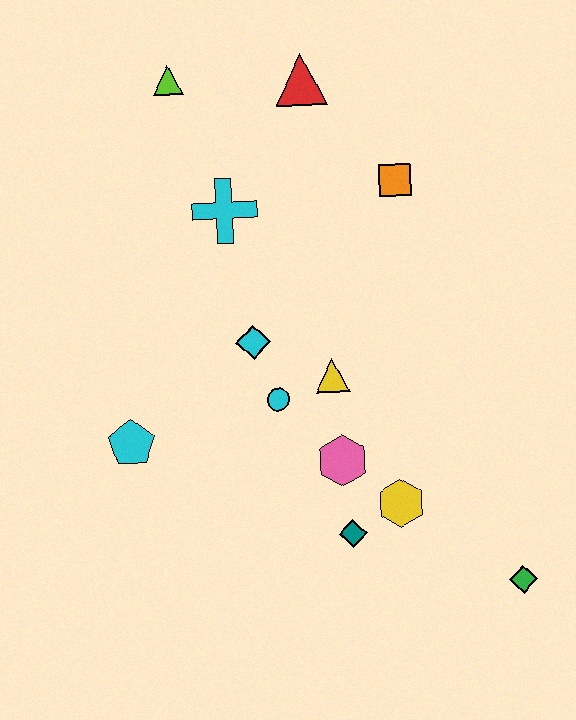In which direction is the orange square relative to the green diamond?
The orange square is above the green diamond.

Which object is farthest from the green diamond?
The lime triangle is farthest from the green diamond.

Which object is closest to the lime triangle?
The red triangle is closest to the lime triangle.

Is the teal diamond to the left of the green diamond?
Yes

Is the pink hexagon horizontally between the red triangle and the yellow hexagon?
Yes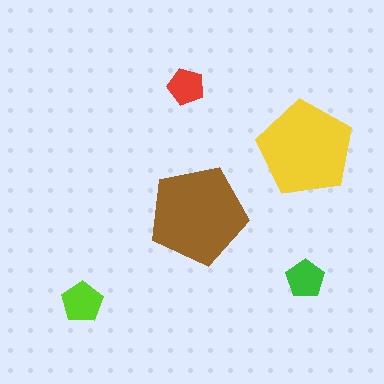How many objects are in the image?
There are 5 objects in the image.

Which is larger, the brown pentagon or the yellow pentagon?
The brown one.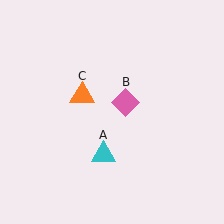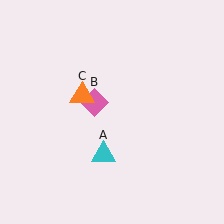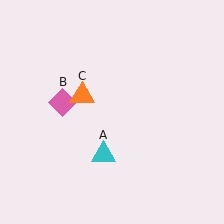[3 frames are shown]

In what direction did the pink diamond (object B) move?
The pink diamond (object B) moved left.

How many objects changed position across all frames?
1 object changed position: pink diamond (object B).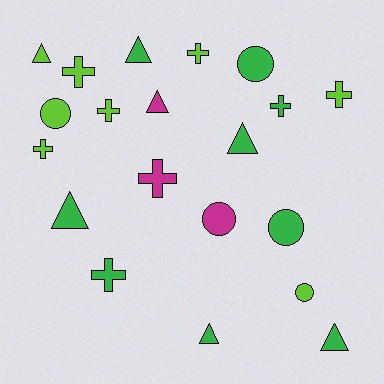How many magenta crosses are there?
There is 1 magenta cross.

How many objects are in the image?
There are 20 objects.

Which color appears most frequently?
Green, with 9 objects.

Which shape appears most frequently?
Cross, with 8 objects.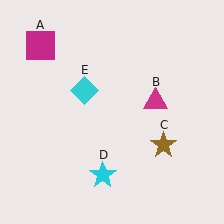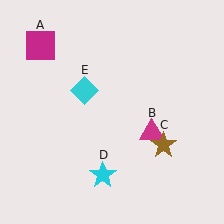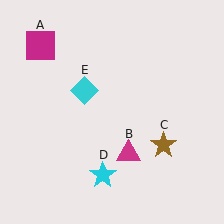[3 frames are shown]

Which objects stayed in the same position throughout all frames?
Magenta square (object A) and brown star (object C) and cyan star (object D) and cyan diamond (object E) remained stationary.